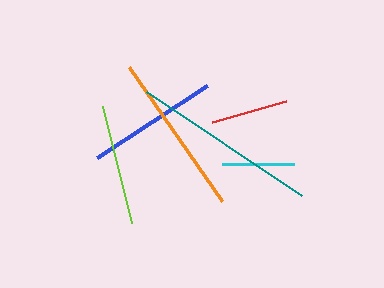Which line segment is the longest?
The teal line is the longest at approximately 186 pixels.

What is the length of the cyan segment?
The cyan segment is approximately 72 pixels long.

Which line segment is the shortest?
The cyan line is the shortest at approximately 72 pixels.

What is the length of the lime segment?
The lime segment is approximately 120 pixels long.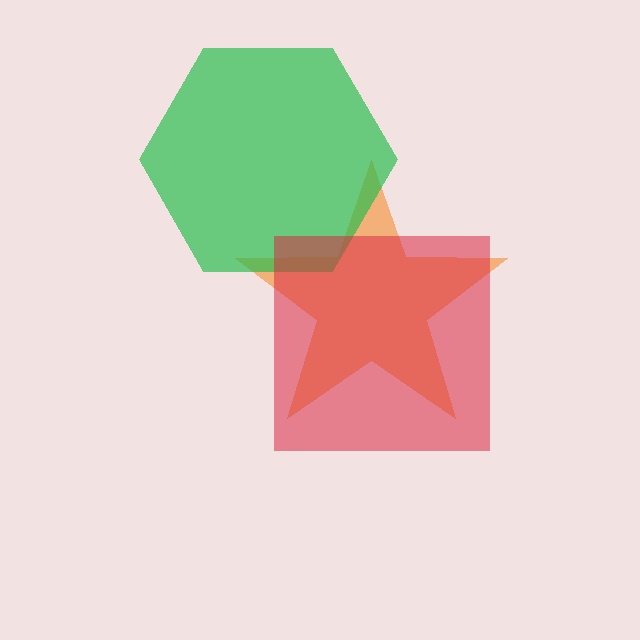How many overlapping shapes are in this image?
There are 3 overlapping shapes in the image.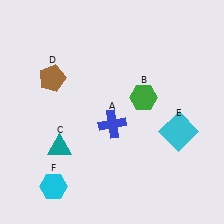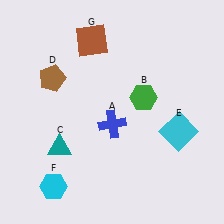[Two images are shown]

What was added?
A brown square (G) was added in Image 2.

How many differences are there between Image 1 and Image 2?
There is 1 difference between the two images.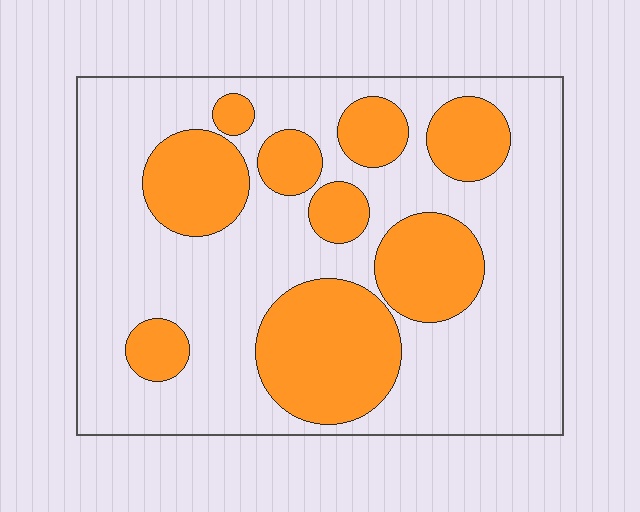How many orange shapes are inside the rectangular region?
9.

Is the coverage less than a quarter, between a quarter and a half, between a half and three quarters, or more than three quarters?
Between a quarter and a half.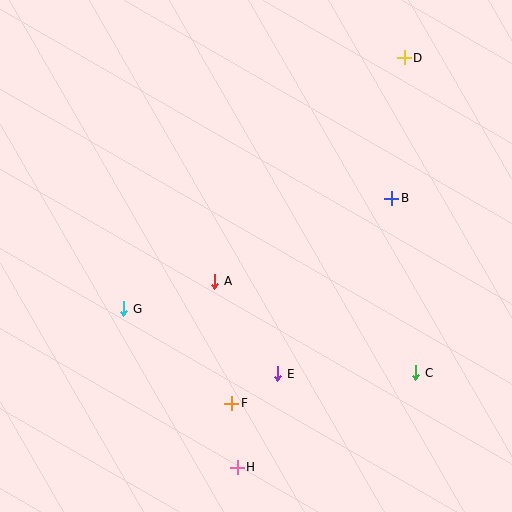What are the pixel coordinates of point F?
Point F is at (232, 403).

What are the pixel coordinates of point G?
Point G is at (124, 309).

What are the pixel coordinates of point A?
Point A is at (215, 281).